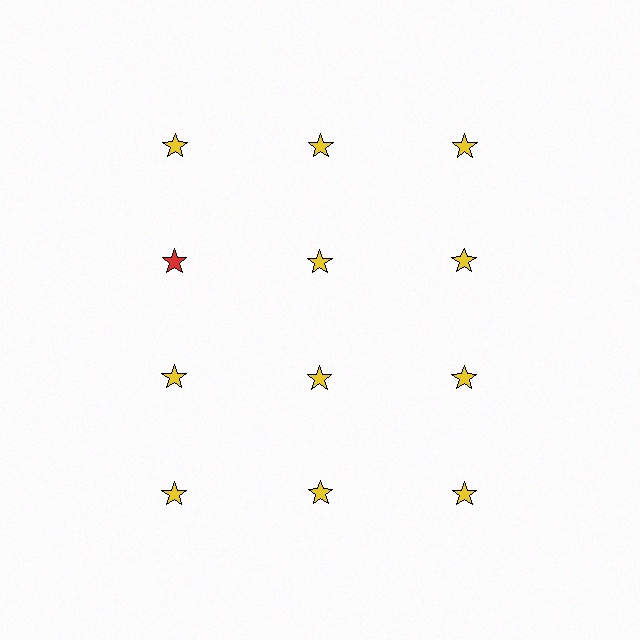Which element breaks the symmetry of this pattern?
The red star in the second row, leftmost column breaks the symmetry. All other shapes are yellow stars.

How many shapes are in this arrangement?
There are 12 shapes arranged in a grid pattern.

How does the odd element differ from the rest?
It has a different color: red instead of yellow.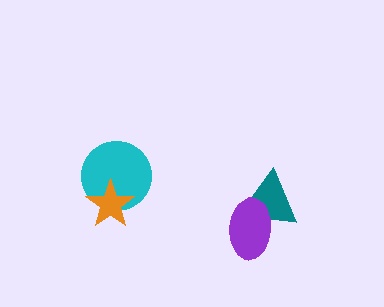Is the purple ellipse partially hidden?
No, no other shape covers it.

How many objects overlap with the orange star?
1 object overlaps with the orange star.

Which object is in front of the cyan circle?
The orange star is in front of the cyan circle.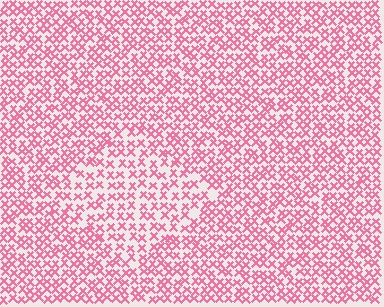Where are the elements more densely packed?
The elements are more densely packed outside the diamond boundary.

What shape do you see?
I see a diamond.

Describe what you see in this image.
The image contains small pink elements arranged at two different densities. A diamond-shaped region is visible where the elements are less densely packed than the surrounding area.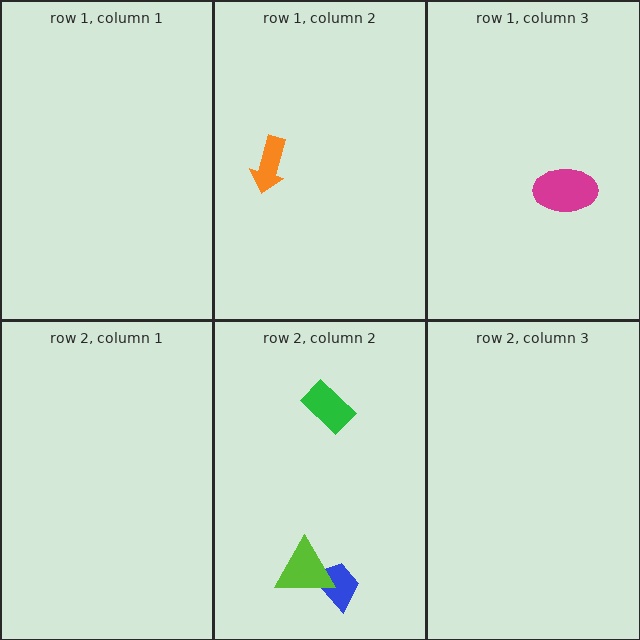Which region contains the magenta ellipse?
The row 1, column 3 region.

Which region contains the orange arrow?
The row 1, column 2 region.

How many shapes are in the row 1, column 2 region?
1.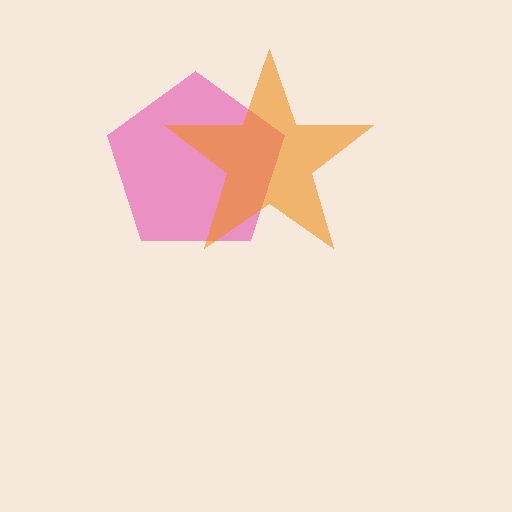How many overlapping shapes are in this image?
There are 2 overlapping shapes in the image.